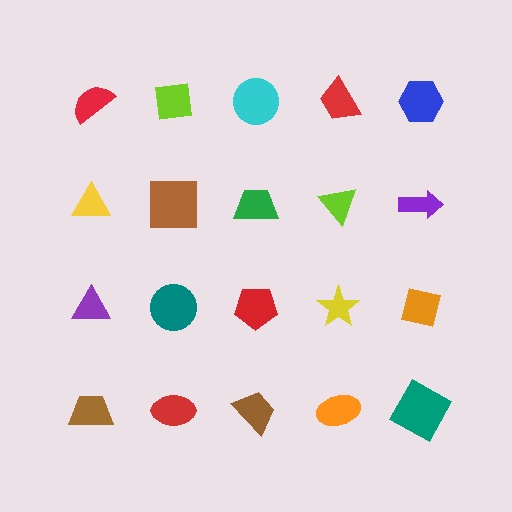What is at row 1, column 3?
A cyan circle.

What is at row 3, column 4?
A yellow star.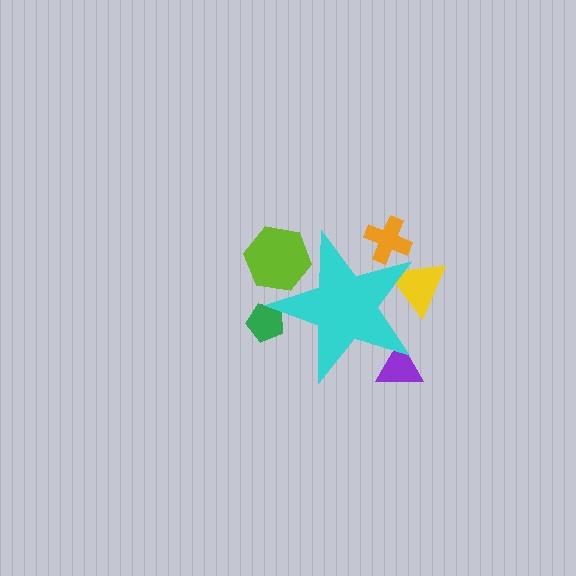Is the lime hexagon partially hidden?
Yes, the lime hexagon is partially hidden behind the cyan star.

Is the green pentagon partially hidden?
Yes, the green pentagon is partially hidden behind the cyan star.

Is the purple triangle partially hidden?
Yes, the purple triangle is partially hidden behind the cyan star.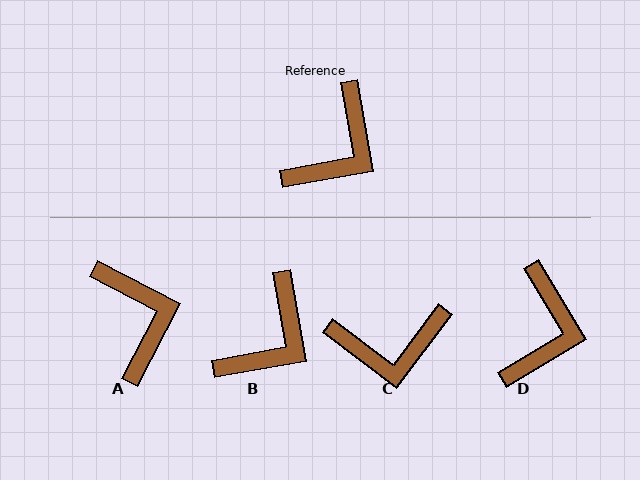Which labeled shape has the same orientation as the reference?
B.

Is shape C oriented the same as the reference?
No, it is off by about 47 degrees.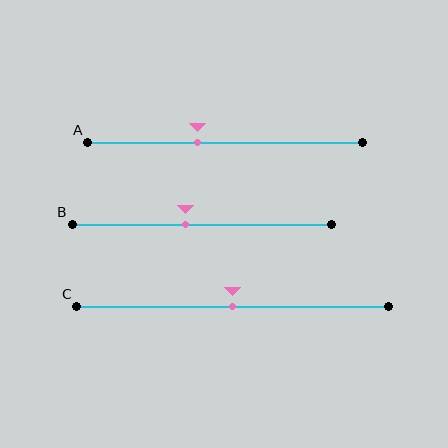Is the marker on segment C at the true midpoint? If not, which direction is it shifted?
Yes, the marker on segment C is at the true midpoint.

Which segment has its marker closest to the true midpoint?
Segment C has its marker closest to the true midpoint.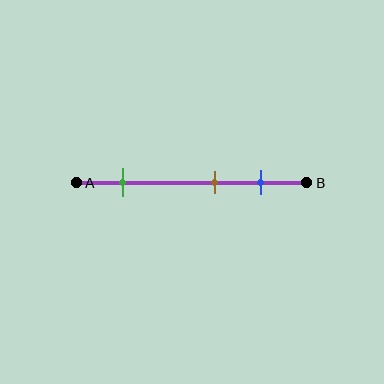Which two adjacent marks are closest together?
The brown and blue marks are the closest adjacent pair.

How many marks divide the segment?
There are 3 marks dividing the segment.